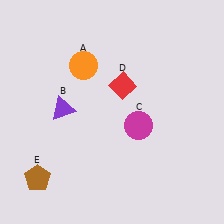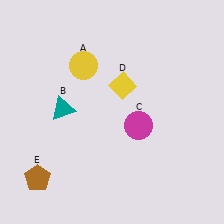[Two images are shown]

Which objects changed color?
A changed from orange to yellow. B changed from purple to teal. D changed from red to yellow.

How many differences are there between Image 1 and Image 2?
There are 3 differences between the two images.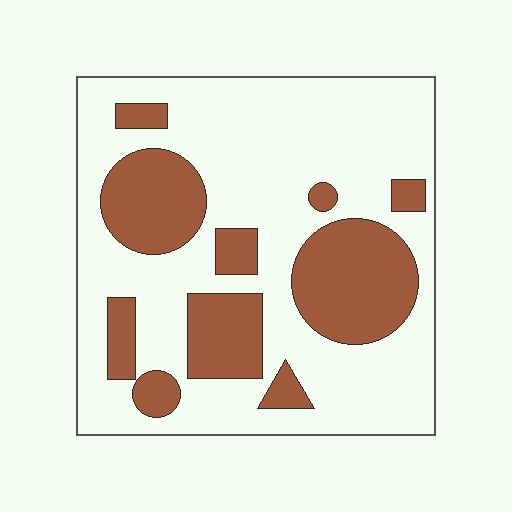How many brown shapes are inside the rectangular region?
10.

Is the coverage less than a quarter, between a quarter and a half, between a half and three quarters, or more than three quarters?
Between a quarter and a half.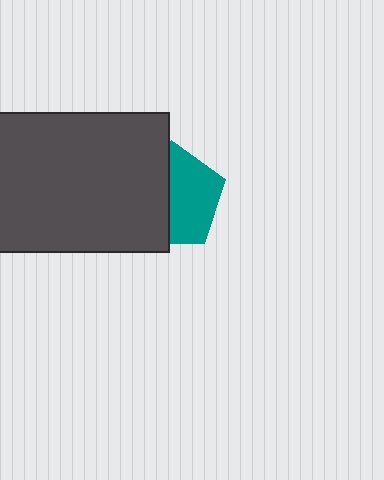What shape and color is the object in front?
The object in front is a dark gray rectangle.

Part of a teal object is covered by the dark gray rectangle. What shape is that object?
It is a pentagon.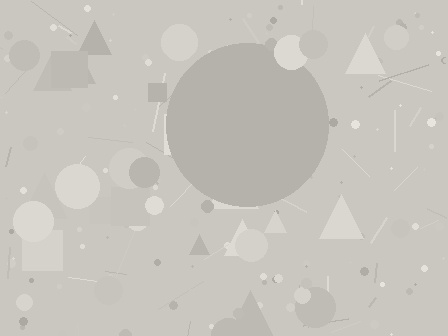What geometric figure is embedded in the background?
A circle is embedded in the background.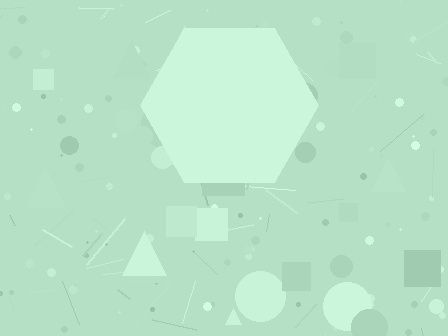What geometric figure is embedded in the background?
A hexagon is embedded in the background.